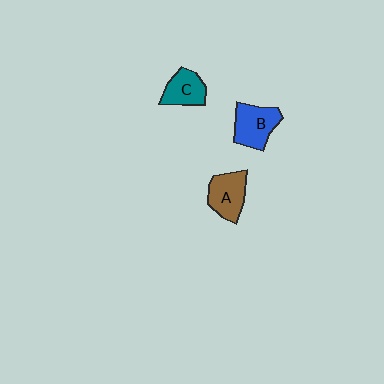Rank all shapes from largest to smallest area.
From largest to smallest: B (blue), A (brown), C (teal).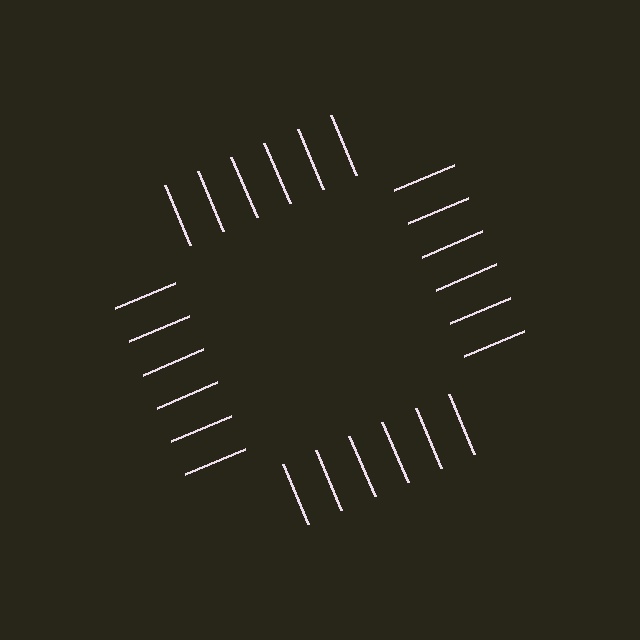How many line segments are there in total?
24 — 6 along each of the 4 edges.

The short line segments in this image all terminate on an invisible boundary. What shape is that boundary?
An illusory square — the line segments terminate on its edges but no continuous stroke is drawn.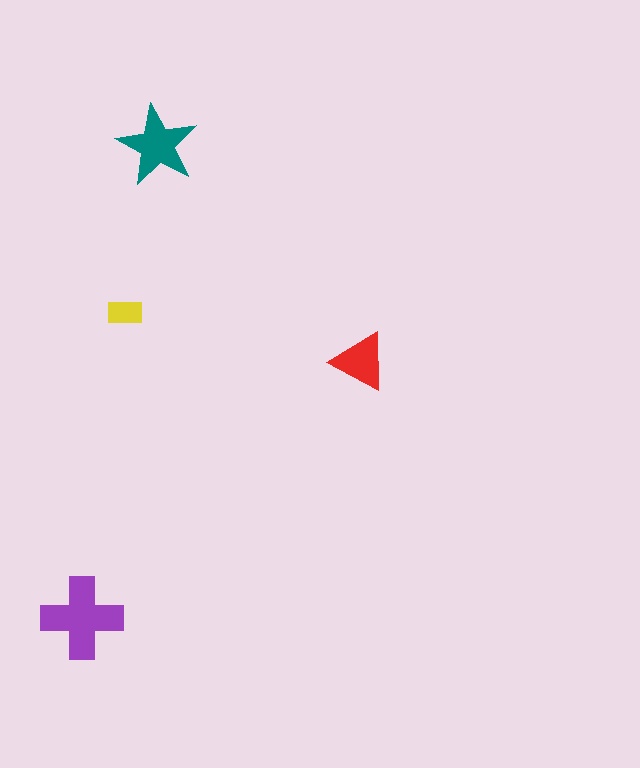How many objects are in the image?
There are 4 objects in the image.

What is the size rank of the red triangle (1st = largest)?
3rd.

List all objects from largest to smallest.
The purple cross, the teal star, the red triangle, the yellow rectangle.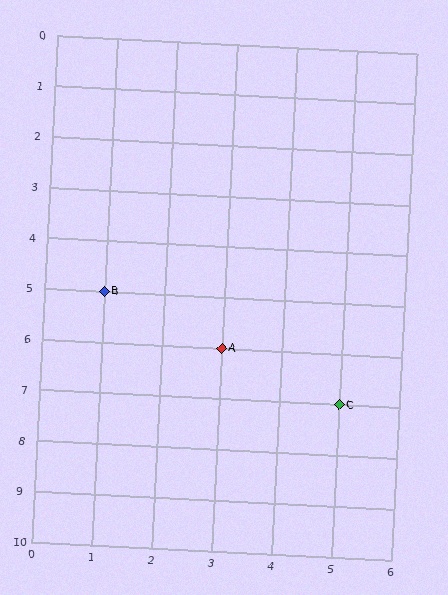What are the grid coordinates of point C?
Point C is at grid coordinates (5, 7).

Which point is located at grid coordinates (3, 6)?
Point A is at (3, 6).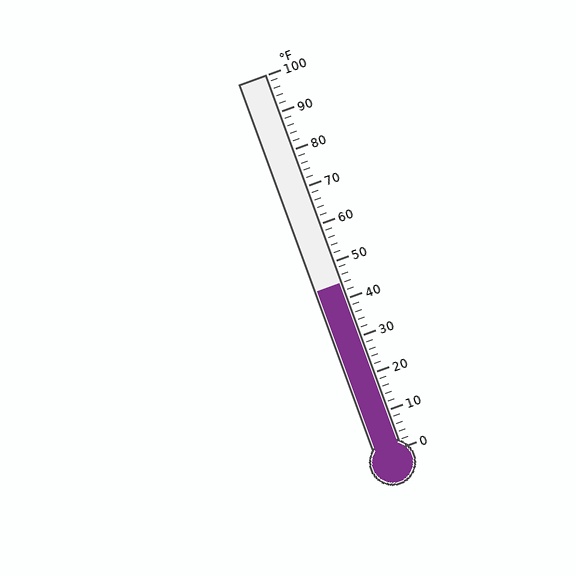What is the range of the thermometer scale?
The thermometer scale ranges from 0°F to 100°F.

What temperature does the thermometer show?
The thermometer shows approximately 44°F.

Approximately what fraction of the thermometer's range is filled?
The thermometer is filled to approximately 45% of its range.